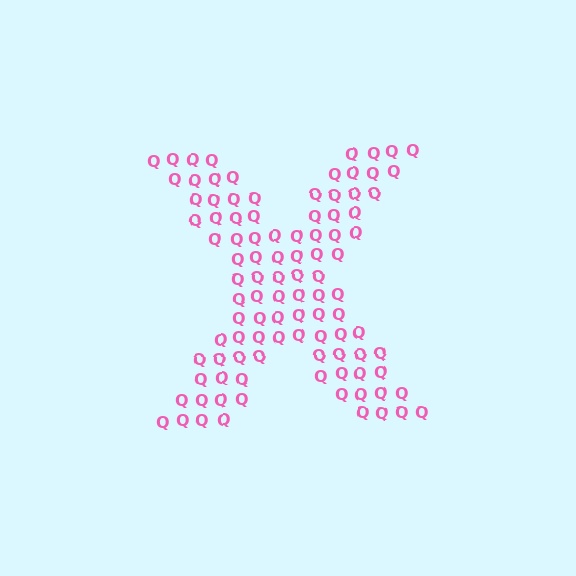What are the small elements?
The small elements are letter Q's.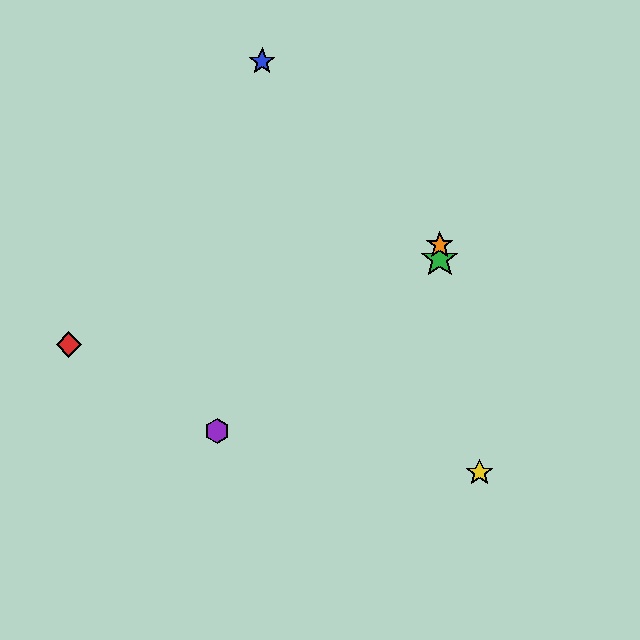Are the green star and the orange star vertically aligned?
Yes, both are at x≈440.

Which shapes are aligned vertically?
The green star, the orange star are aligned vertically.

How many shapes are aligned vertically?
2 shapes (the green star, the orange star) are aligned vertically.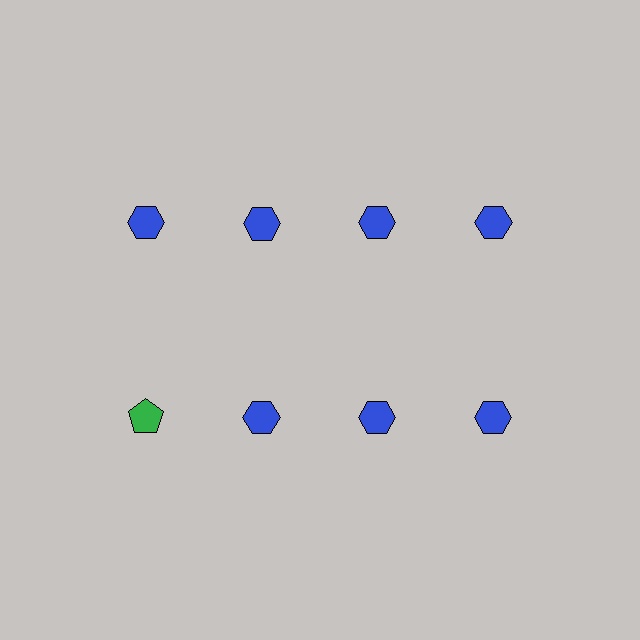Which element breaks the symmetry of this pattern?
The green pentagon in the second row, leftmost column breaks the symmetry. All other shapes are blue hexagons.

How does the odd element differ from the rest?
It differs in both color (green instead of blue) and shape (pentagon instead of hexagon).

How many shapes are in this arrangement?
There are 8 shapes arranged in a grid pattern.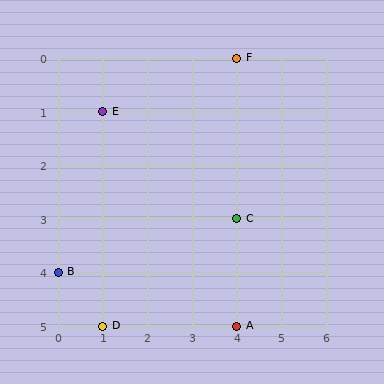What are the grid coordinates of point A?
Point A is at grid coordinates (4, 5).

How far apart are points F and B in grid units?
Points F and B are 4 columns and 4 rows apart (about 5.7 grid units diagonally).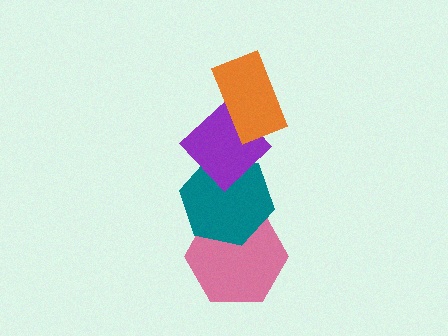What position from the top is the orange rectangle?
The orange rectangle is 1st from the top.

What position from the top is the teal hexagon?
The teal hexagon is 3rd from the top.